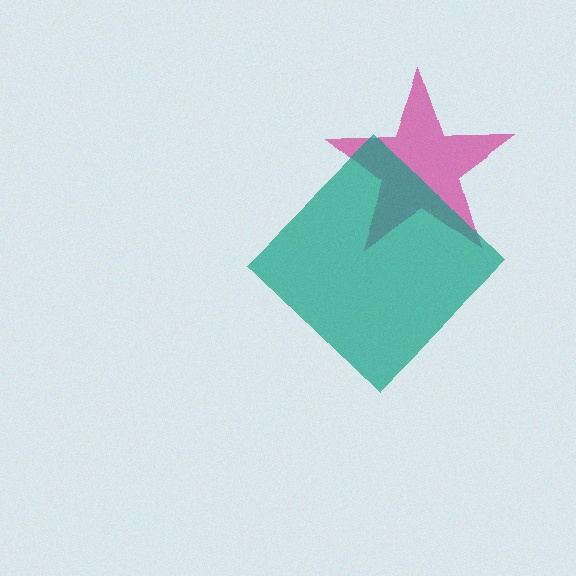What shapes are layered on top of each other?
The layered shapes are: a magenta star, a teal diamond.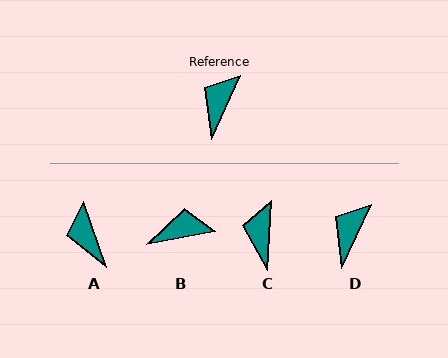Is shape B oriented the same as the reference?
No, it is off by about 54 degrees.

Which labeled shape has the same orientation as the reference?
D.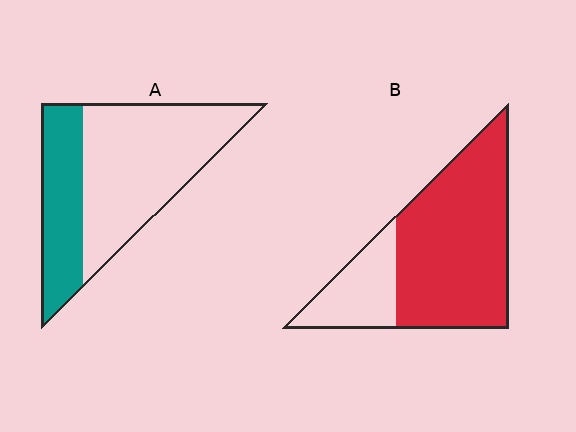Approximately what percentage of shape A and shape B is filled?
A is approximately 35% and B is approximately 75%.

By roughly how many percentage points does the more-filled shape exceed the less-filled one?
By roughly 40 percentage points (B over A).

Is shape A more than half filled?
No.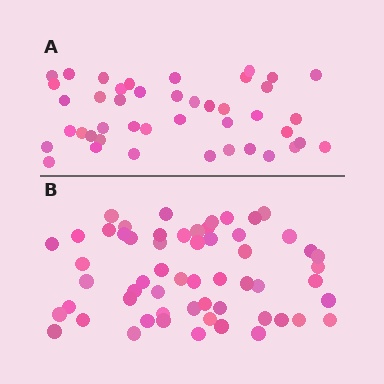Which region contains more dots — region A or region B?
Region B (the bottom region) has more dots.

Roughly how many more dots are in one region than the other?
Region B has approximately 15 more dots than region A.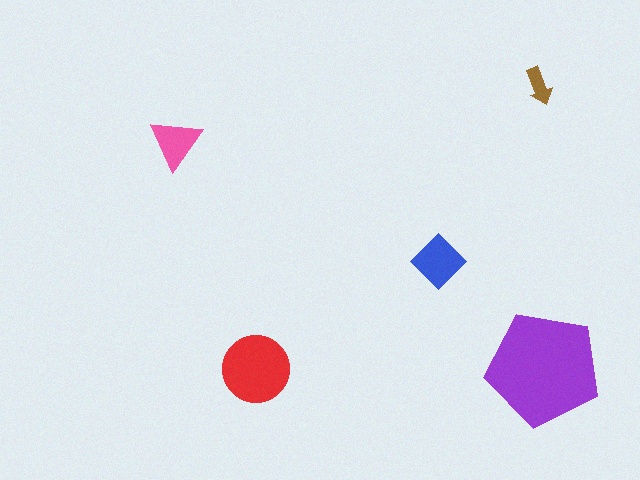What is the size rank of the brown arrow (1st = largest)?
5th.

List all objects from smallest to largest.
The brown arrow, the pink triangle, the blue diamond, the red circle, the purple pentagon.